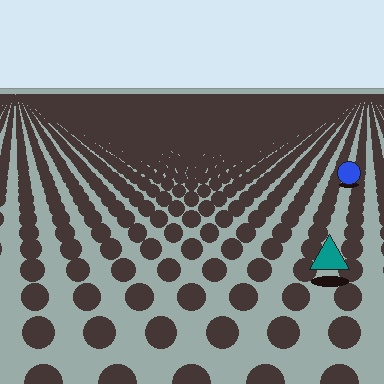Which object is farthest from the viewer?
The blue circle is farthest from the viewer. It appears smaller and the ground texture around it is denser.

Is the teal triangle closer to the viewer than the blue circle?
Yes. The teal triangle is closer — you can tell from the texture gradient: the ground texture is coarser near it.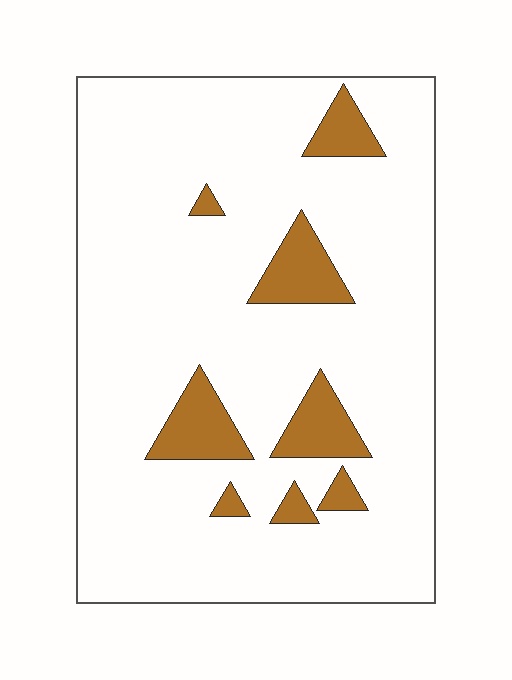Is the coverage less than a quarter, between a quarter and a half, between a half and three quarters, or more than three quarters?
Less than a quarter.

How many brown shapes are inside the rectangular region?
8.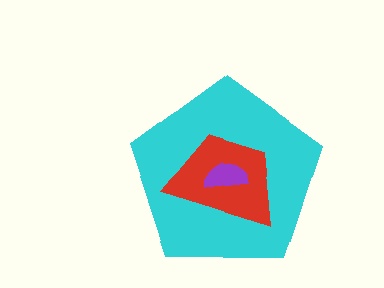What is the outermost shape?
The cyan pentagon.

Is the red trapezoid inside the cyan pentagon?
Yes.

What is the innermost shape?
The purple semicircle.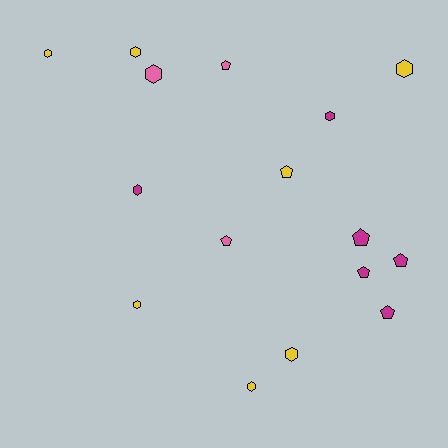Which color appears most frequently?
Yellow, with 7 objects.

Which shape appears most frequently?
Hexagon, with 9 objects.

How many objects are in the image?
There are 16 objects.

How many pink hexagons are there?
There is 1 pink hexagon.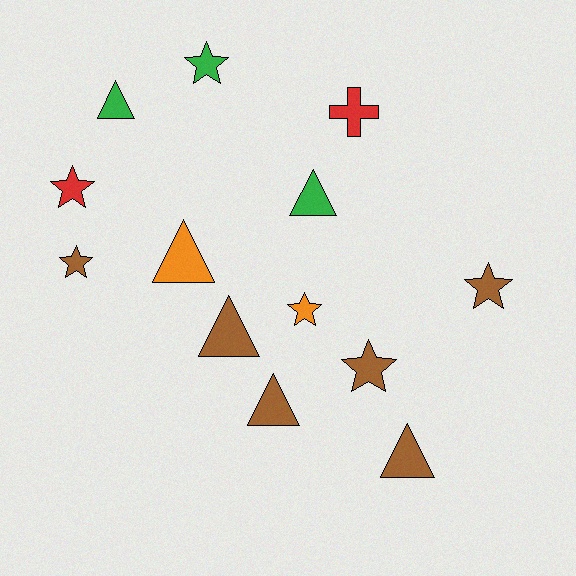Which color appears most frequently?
Brown, with 6 objects.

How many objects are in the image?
There are 13 objects.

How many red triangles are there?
There are no red triangles.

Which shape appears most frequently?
Triangle, with 6 objects.